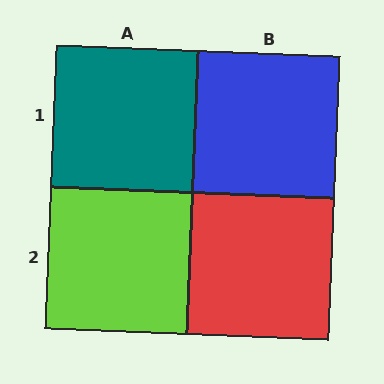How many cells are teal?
1 cell is teal.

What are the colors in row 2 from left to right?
Lime, red.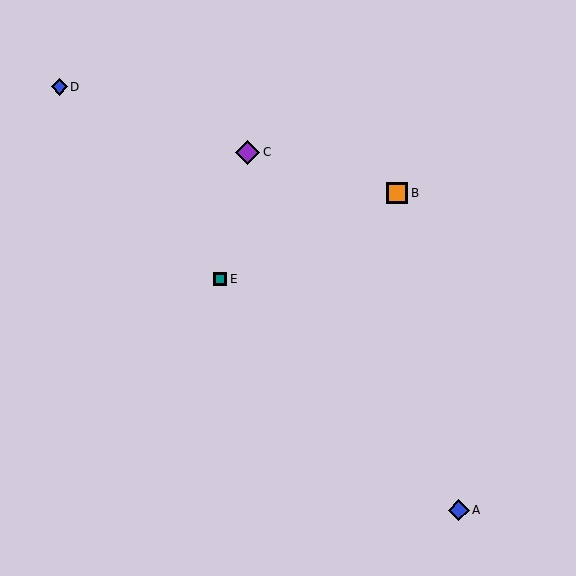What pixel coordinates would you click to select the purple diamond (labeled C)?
Click at (248, 152) to select the purple diamond C.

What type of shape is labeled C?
Shape C is a purple diamond.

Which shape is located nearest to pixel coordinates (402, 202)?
The orange square (labeled B) at (397, 193) is nearest to that location.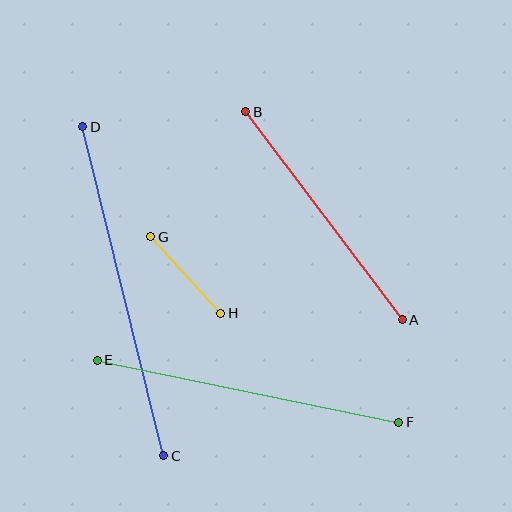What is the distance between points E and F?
The distance is approximately 307 pixels.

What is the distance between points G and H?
The distance is approximately 104 pixels.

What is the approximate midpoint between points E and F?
The midpoint is at approximately (248, 391) pixels.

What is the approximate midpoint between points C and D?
The midpoint is at approximately (123, 291) pixels.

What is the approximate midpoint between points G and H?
The midpoint is at approximately (186, 275) pixels.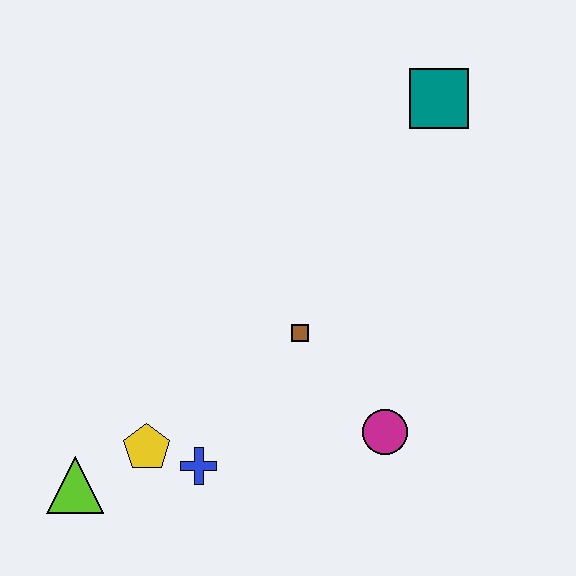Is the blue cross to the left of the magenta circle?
Yes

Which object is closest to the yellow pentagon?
The blue cross is closest to the yellow pentagon.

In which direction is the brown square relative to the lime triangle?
The brown square is to the right of the lime triangle.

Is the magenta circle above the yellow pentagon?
Yes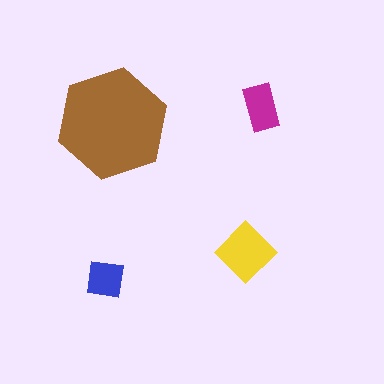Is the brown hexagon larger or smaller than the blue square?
Larger.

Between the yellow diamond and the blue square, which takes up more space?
The yellow diamond.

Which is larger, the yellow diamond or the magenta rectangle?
The yellow diamond.